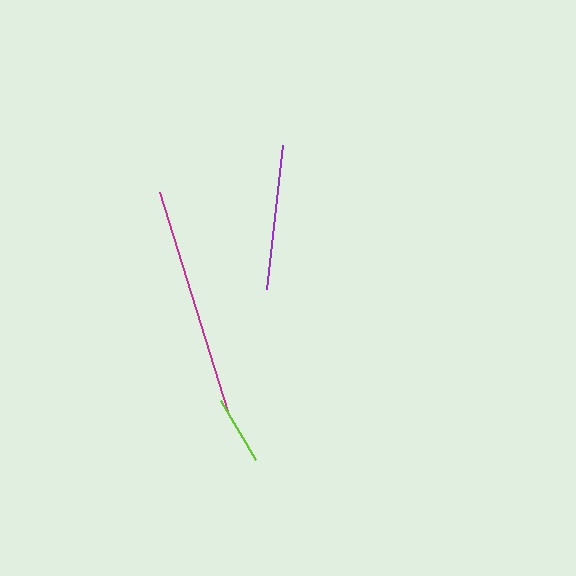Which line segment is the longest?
The magenta line is the longest at approximately 229 pixels.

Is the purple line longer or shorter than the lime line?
The purple line is longer than the lime line.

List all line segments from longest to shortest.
From longest to shortest: magenta, purple, lime.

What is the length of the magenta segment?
The magenta segment is approximately 229 pixels long.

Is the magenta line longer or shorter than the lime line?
The magenta line is longer than the lime line.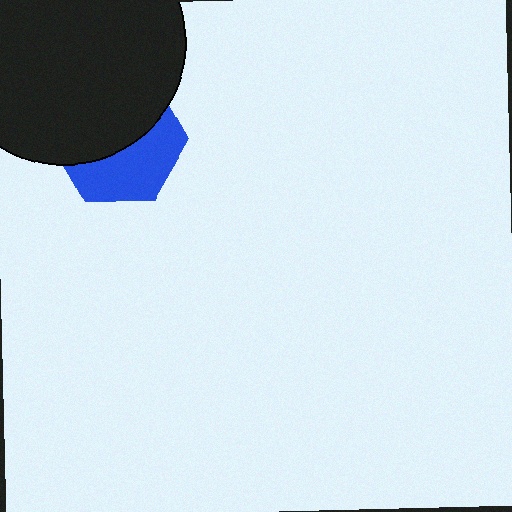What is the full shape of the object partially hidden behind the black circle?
The partially hidden object is a blue hexagon.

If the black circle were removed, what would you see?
You would see the complete blue hexagon.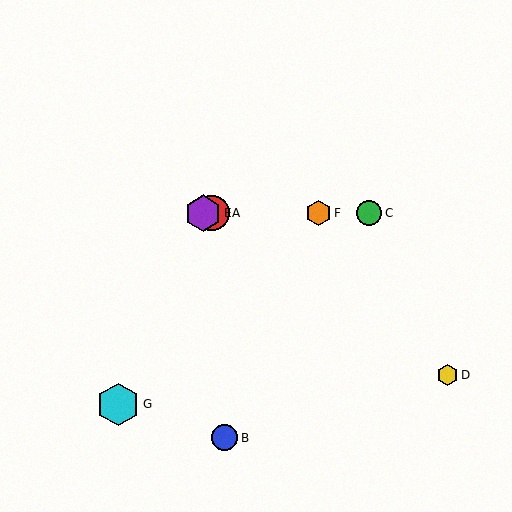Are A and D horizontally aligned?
No, A is at y≈213 and D is at y≈375.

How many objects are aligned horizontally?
4 objects (A, C, E, F) are aligned horizontally.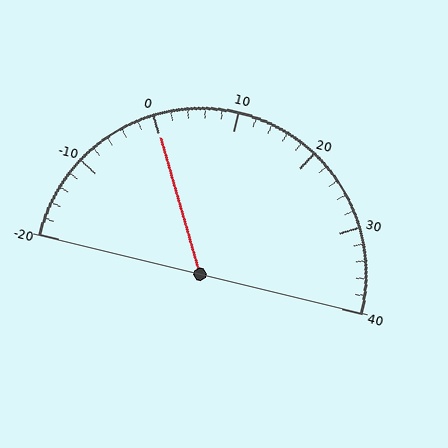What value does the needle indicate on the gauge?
The needle indicates approximately 0.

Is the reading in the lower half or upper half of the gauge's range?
The reading is in the lower half of the range (-20 to 40).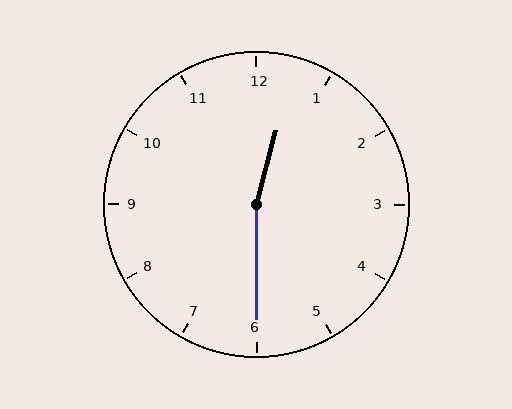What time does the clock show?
12:30.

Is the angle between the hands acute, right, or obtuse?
It is obtuse.